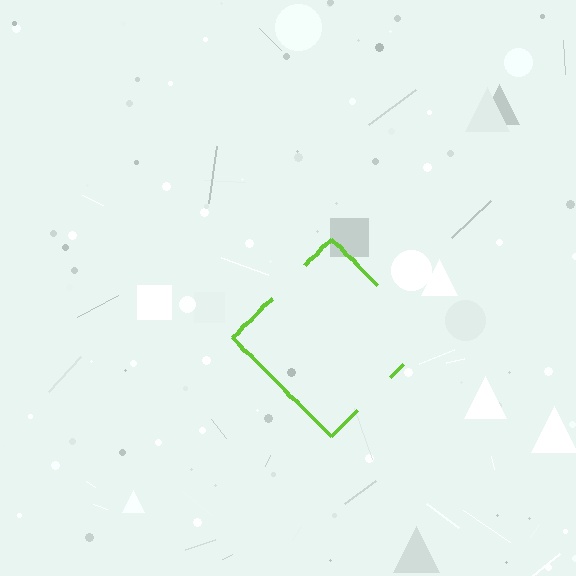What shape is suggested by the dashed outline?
The dashed outline suggests a diamond.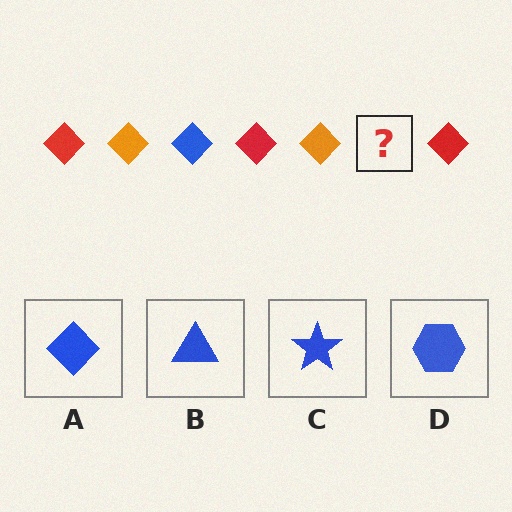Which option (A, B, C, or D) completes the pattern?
A.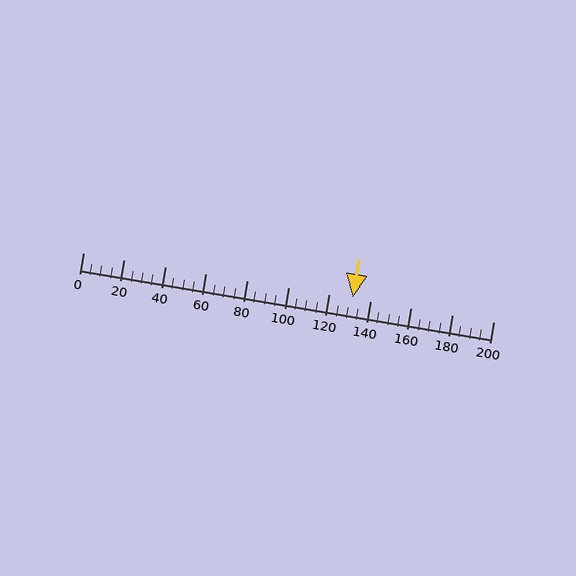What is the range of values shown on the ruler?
The ruler shows values from 0 to 200.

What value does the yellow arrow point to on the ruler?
The yellow arrow points to approximately 132.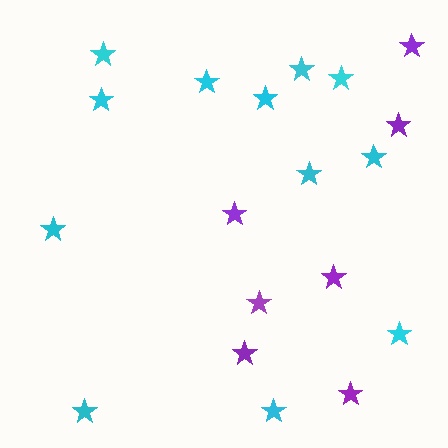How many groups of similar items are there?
There are 2 groups: one group of cyan stars (12) and one group of purple stars (7).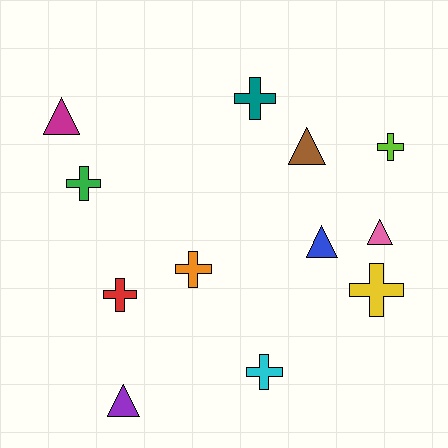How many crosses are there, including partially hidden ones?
There are 7 crosses.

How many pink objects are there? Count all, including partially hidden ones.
There is 1 pink object.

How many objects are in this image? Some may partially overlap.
There are 12 objects.